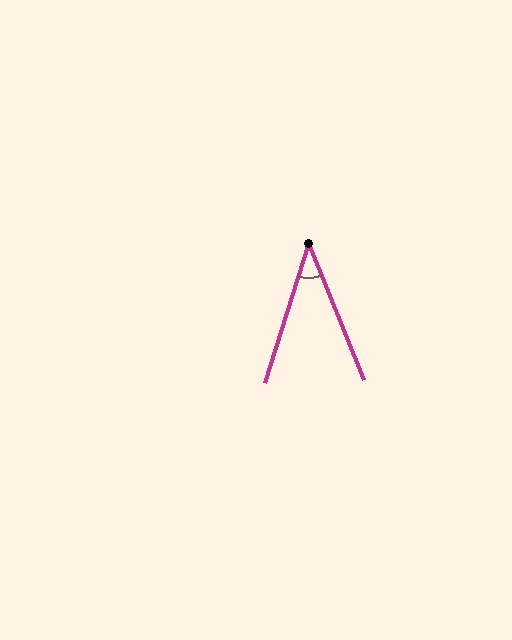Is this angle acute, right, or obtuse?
It is acute.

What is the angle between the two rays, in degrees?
Approximately 40 degrees.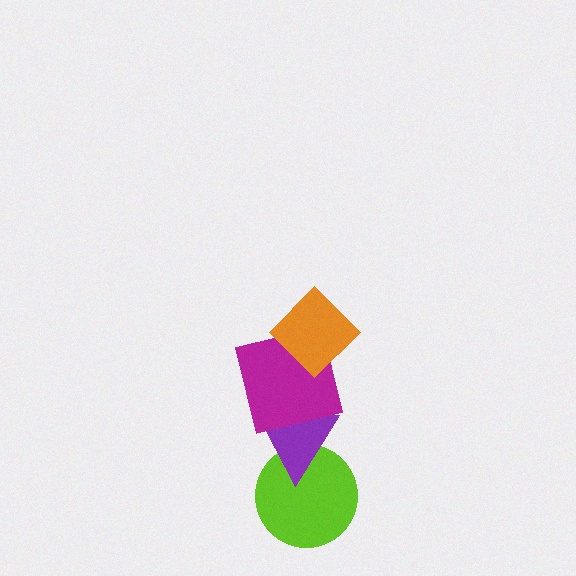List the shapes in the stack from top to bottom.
From top to bottom: the orange diamond, the magenta square, the purple triangle, the lime circle.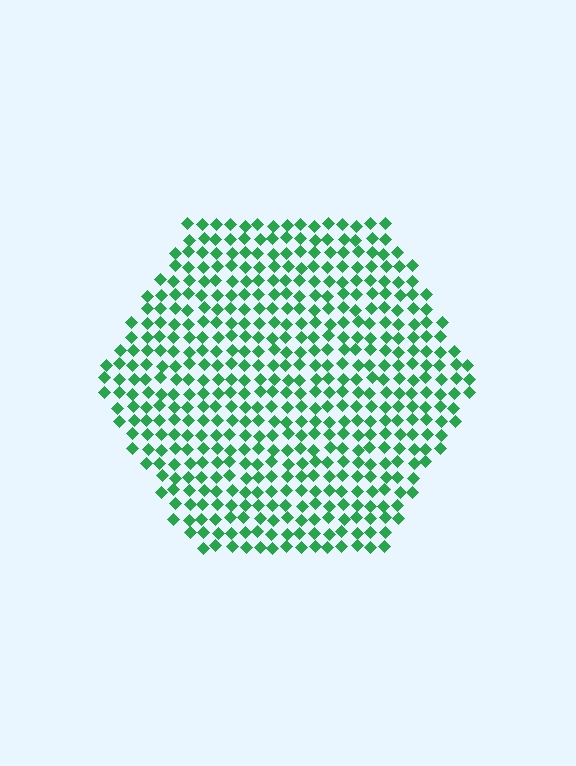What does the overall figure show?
The overall figure shows a hexagon.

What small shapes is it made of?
It is made of small diamonds.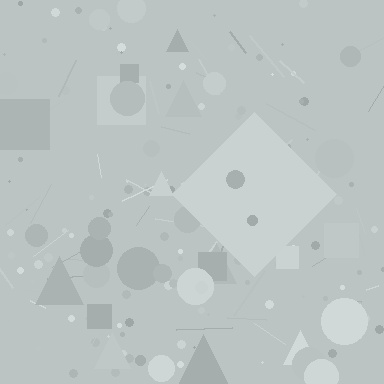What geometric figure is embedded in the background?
A diamond is embedded in the background.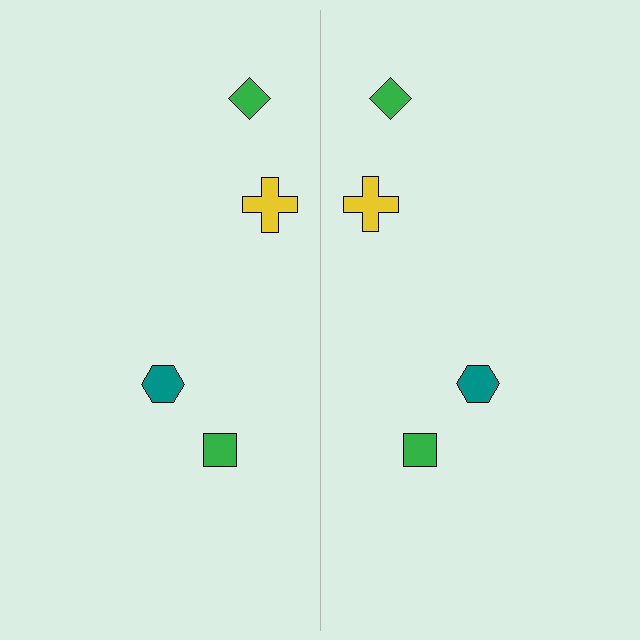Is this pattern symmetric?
Yes, this pattern has bilateral (reflection) symmetry.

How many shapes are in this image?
There are 8 shapes in this image.